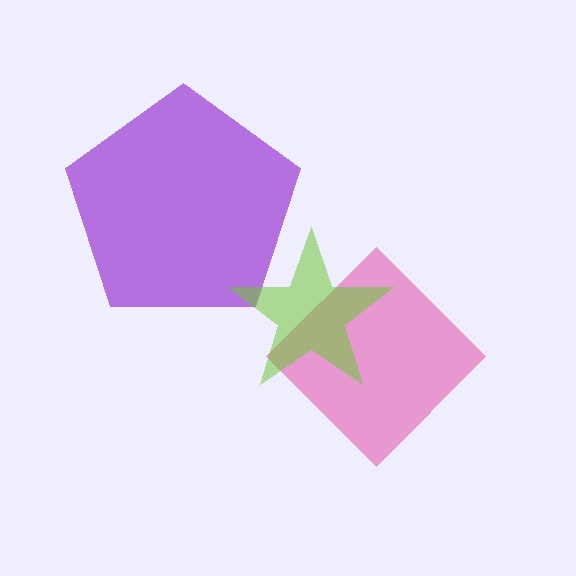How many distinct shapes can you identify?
There are 3 distinct shapes: a pink diamond, a purple pentagon, a lime star.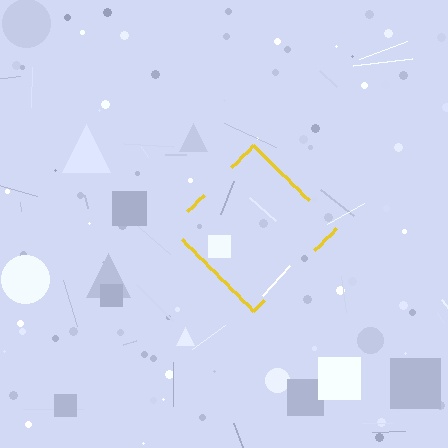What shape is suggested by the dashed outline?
The dashed outline suggests a diamond.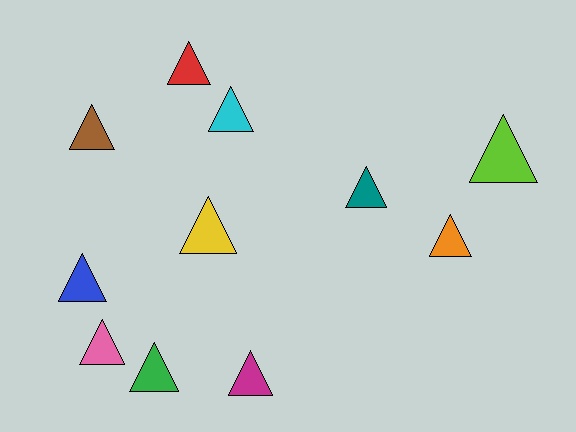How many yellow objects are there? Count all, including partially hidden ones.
There is 1 yellow object.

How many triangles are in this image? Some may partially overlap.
There are 11 triangles.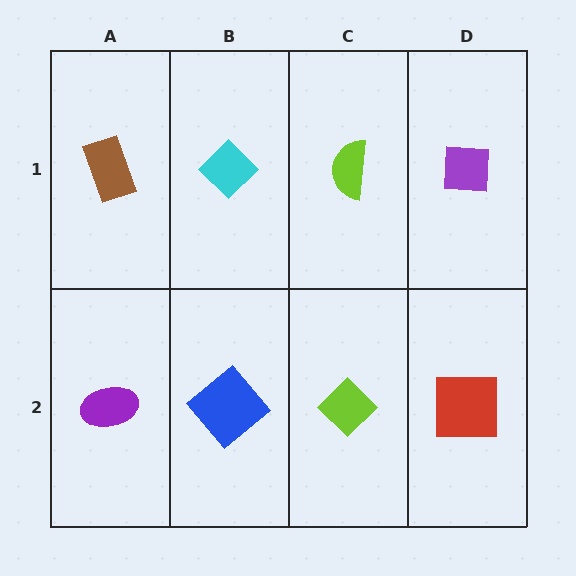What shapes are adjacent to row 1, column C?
A lime diamond (row 2, column C), a cyan diamond (row 1, column B), a purple square (row 1, column D).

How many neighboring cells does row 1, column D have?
2.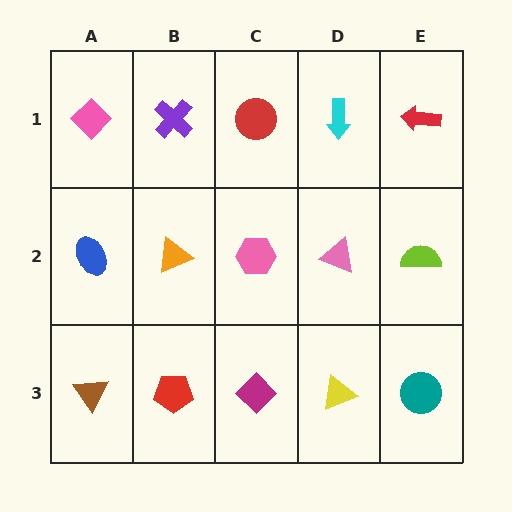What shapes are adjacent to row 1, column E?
A lime semicircle (row 2, column E), a cyan arrow (row 1, column D).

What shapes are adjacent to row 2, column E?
A red arrow (row 1, column E), a teal circle (row 3, column E), a pink triangle (row 2, column D).